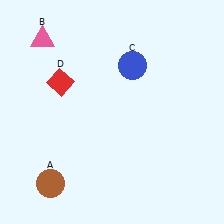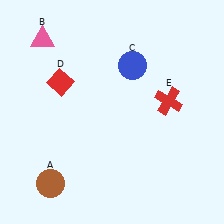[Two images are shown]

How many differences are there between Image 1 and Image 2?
There is 1 difference between the two images.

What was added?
A red cross (E) was added in Image 2.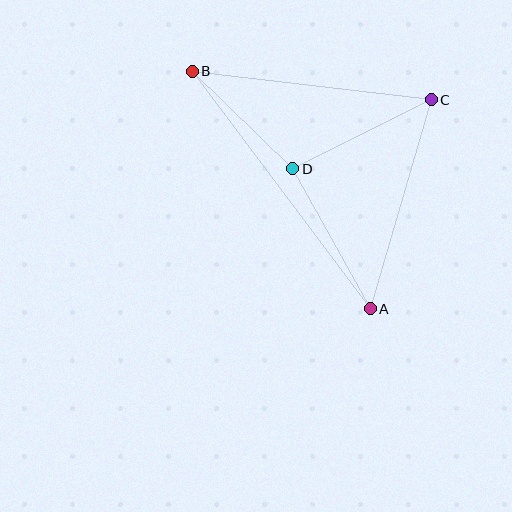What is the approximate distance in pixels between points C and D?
The distance between C and D is approximately 155 pixels.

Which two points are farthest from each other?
Points A and B are farthest from each other.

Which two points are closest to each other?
Points B and D are closest to each other.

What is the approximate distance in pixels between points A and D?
The distance between A and D is approximately 160 pixels.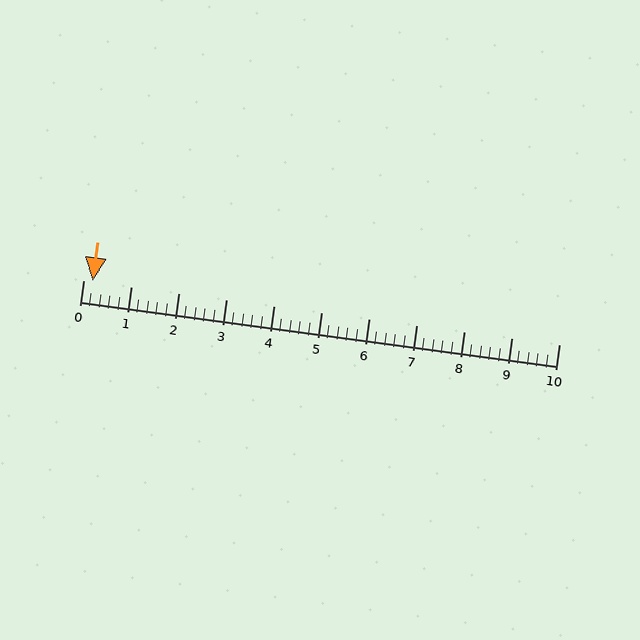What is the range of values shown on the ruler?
The ruler shows values from 0 to 10.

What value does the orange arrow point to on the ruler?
The orange arrow points to approximately 0.2.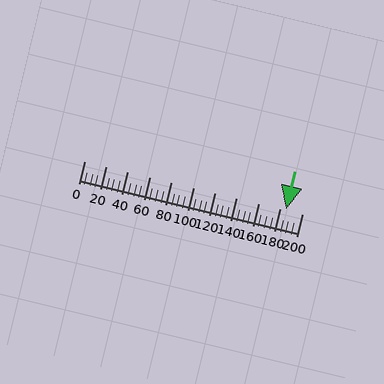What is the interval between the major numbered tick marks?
The major tick marks are spaced 20 units apart.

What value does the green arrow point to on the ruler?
The green arrow points to approximately 185.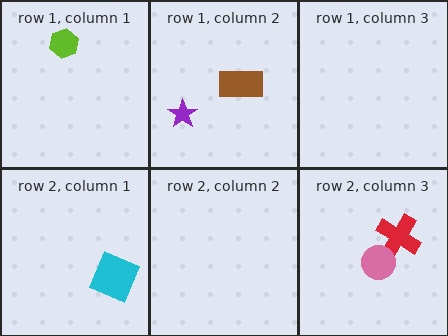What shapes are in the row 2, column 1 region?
The cyan square.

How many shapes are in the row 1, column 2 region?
2.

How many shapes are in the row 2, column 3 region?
2.